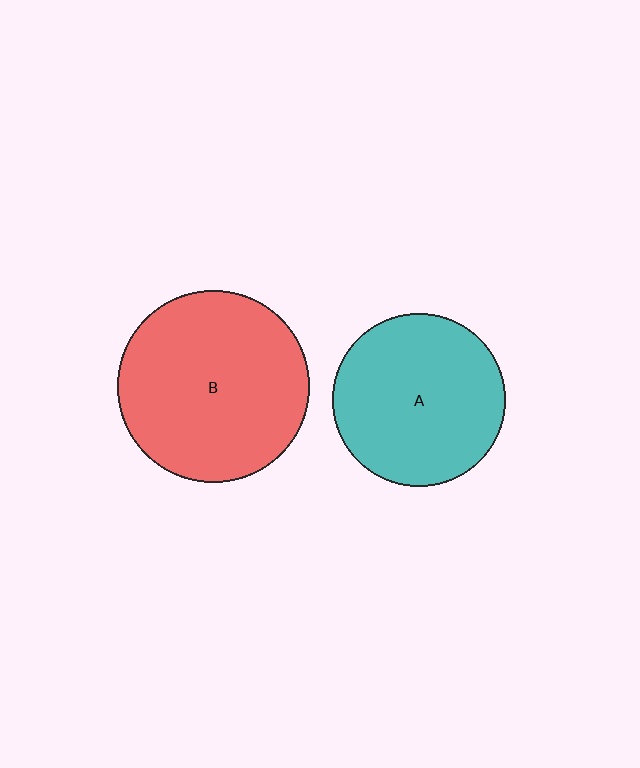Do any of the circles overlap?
No, none of the circles overlap.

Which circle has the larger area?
Circle B (red).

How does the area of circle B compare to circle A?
Approximately 1.2 times.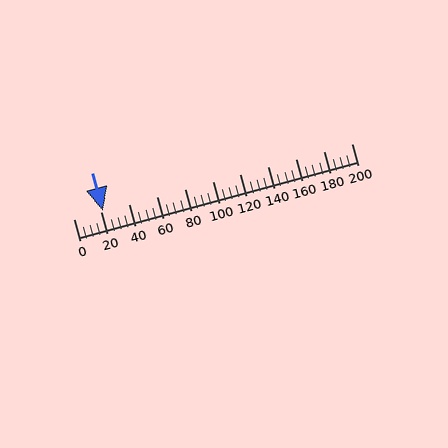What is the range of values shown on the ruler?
The ruler shows values from 0 to 200.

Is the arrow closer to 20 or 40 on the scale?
The arrow is closer to 20.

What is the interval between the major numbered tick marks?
The major tick marks are spaced 20 units apart.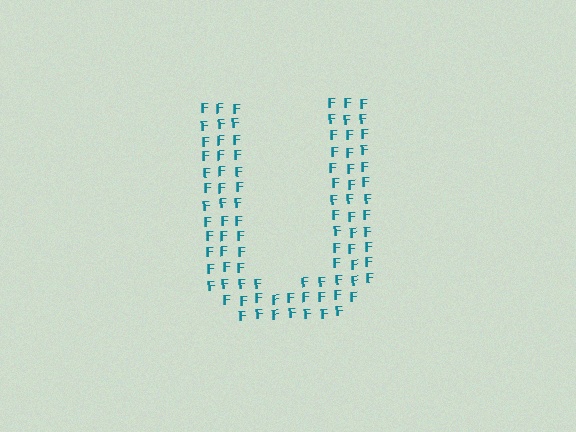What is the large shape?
The large shape is the letter U.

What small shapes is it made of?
It is made of small letter F's.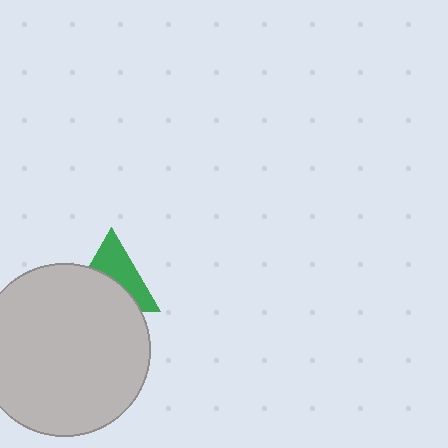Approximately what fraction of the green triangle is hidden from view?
Roughly 51% of the green triangle is hidden behind the light gray circle.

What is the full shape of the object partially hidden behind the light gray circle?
The partially hidden object is a green triangle.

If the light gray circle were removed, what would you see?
You would see the complete green triangle.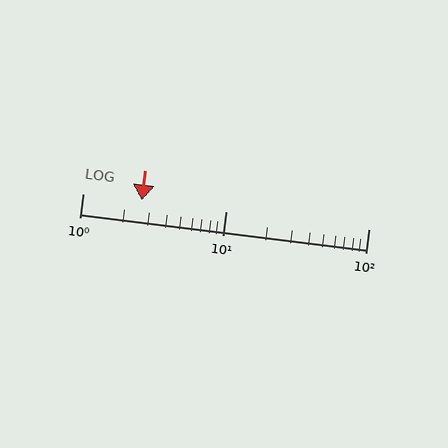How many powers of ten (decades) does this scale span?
The scale spans 2 decades, from 1 to 100.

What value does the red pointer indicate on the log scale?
The pointer indicates approximately 2.6.